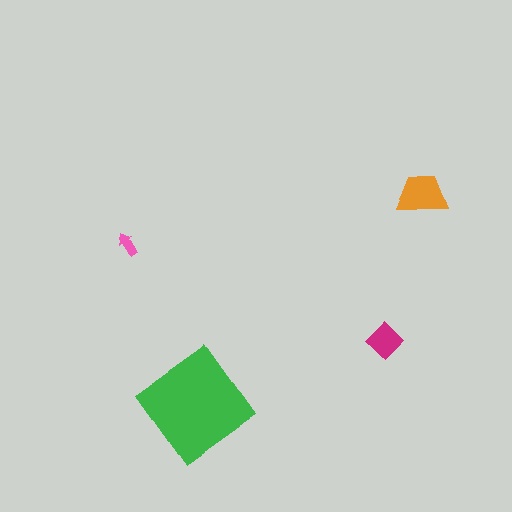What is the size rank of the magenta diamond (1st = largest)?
3rd.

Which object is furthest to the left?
The pink arrow is leftmost.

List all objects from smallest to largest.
The pink arrow, the magenta diamond, the orange trapezoid, the green diamond.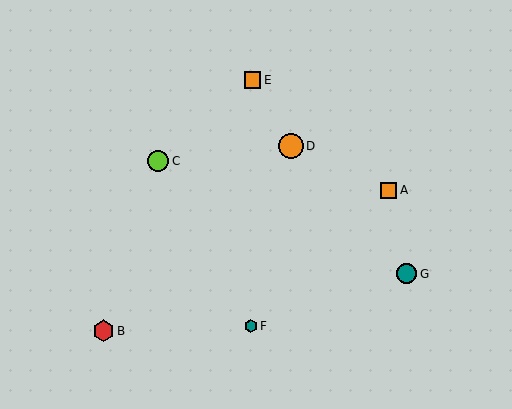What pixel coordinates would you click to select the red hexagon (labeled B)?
Click at (104, 331) to select the red hexagon B.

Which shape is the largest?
The orange circle (labeled D) is the largest.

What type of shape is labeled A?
Shape A is an orange square.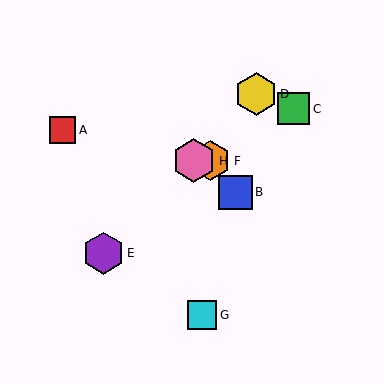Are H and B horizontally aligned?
No, H is at y≈161 and B is at y≈192.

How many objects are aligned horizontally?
2 objects (F, H) are aligned horizontally.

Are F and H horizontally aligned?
Yes, both are at y≈161.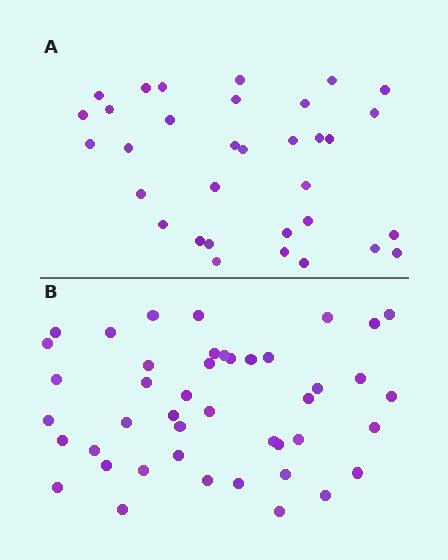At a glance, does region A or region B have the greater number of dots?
Region B (the bottom region) has more dots.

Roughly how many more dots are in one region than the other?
Region B has roughly 12 or so more dots than region A.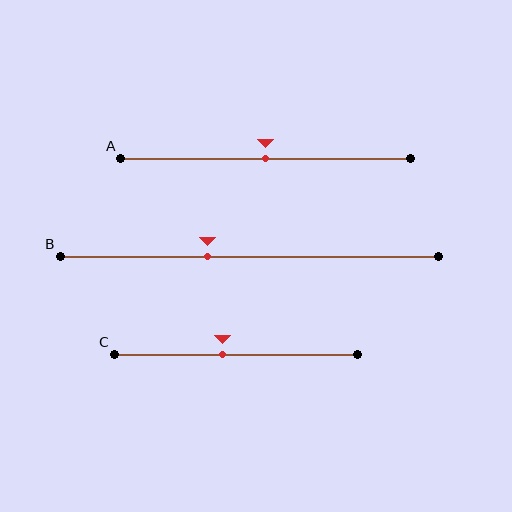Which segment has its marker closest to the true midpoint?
Segment A has its marker closest to the true midpoint.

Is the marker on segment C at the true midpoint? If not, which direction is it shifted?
No, the marker on segment C is shifted to the left by about 6% of the segment length.